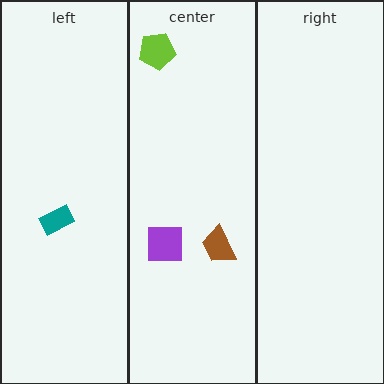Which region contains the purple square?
The center region.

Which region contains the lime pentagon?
The center region.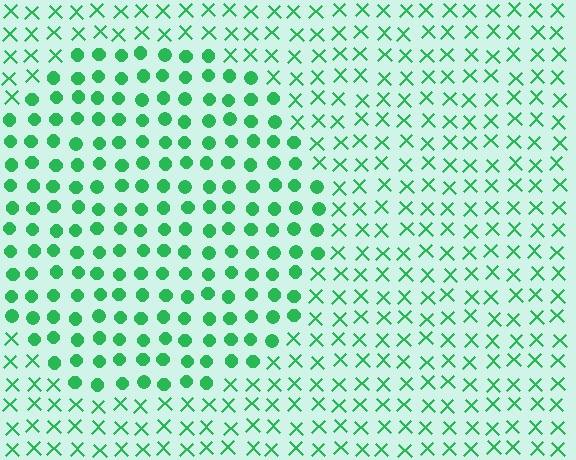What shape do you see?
I see a circle.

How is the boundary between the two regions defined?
The boundary is defined by a change in element shape: circles inside vs. X marks outside. All elements share the same color and spacing.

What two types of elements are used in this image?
The image uses circles inside the circle region and X marks outside it.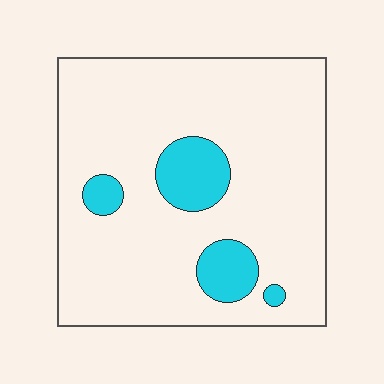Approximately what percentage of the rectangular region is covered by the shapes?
Approximately 15%.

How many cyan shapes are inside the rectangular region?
4.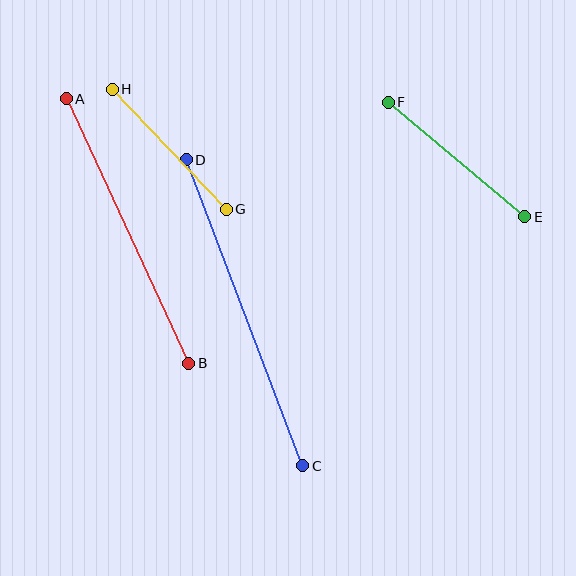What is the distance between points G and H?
The distance is approximately 165 pixels.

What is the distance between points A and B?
The distance is approximately 291 pixels.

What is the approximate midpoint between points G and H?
The midpoint is at approximately (169, 149) pixels.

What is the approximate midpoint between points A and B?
The midpoint is at approximately (127, 231) pixels.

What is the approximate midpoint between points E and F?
The midpoint is at approximately (456, 160) pixels.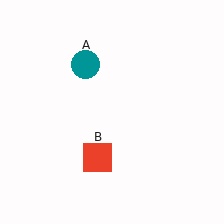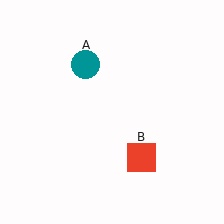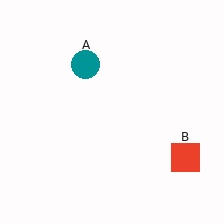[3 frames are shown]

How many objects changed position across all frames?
1 object changed position: red square (object B).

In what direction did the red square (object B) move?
The red square (object B) moved right.